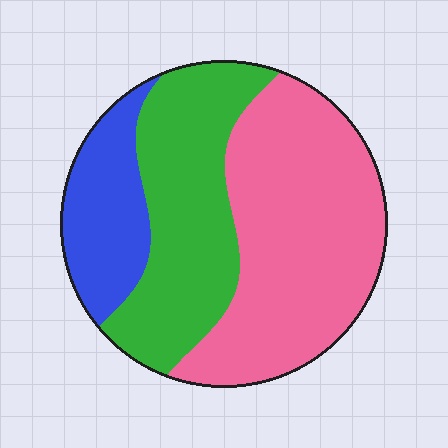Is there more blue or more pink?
Pink.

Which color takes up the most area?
Pink, at roughly 50%.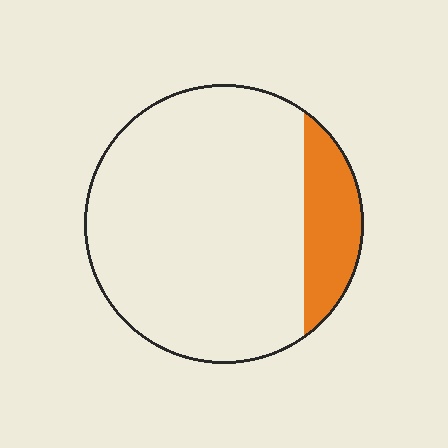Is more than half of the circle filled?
No.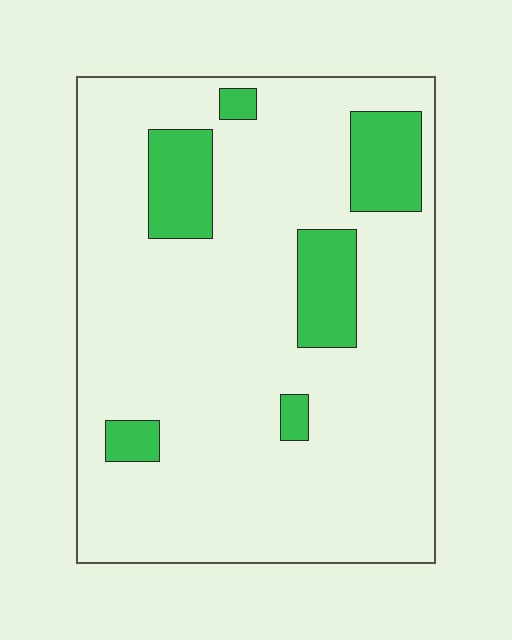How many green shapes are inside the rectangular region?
6.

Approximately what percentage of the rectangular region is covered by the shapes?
Approximately 15%.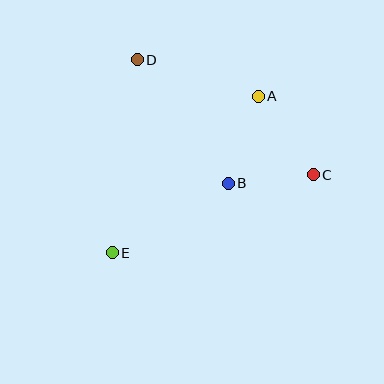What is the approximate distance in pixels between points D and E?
The distance between D and E is approximately 195 pixels.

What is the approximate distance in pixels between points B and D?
The distance between B and D is approximately 154 pixels.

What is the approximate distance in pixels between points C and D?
The distance between C and D is approximately 210 pixels.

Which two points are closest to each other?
Points B and C are closest to each other.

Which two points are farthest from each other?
Points C and E are farthest from each other.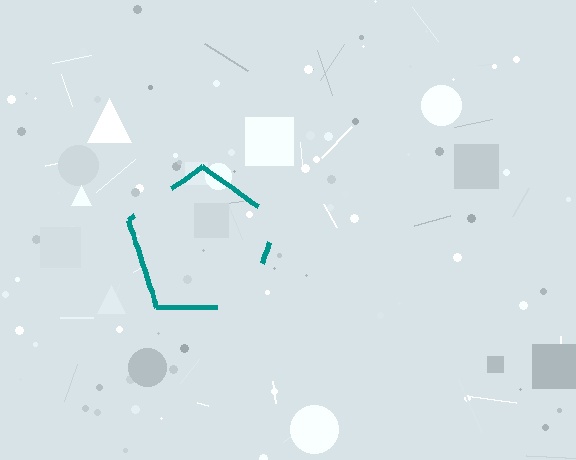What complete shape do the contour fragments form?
The contour fragments form a pentagon.